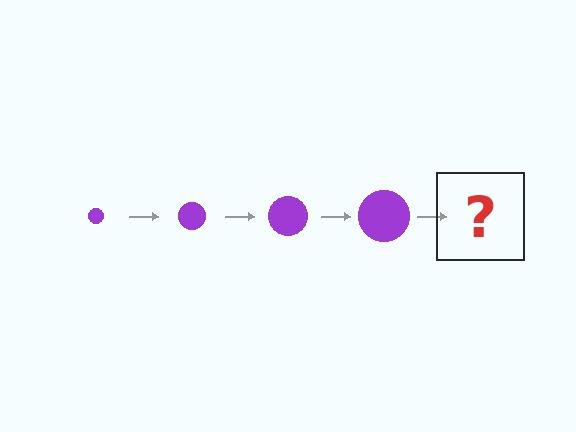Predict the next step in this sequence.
The next step is a purple circle, larger than the previous one.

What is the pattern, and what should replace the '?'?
The pattern is that the circle gets progressively larger each step. The '?' should be a purple circle, larger than the previous one.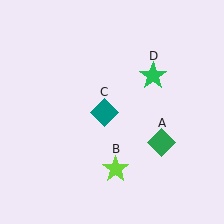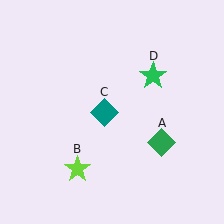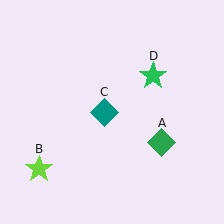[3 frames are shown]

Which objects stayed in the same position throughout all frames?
Green diamond (object A) and teal diamond (object C) and green star (object D) remained stationary.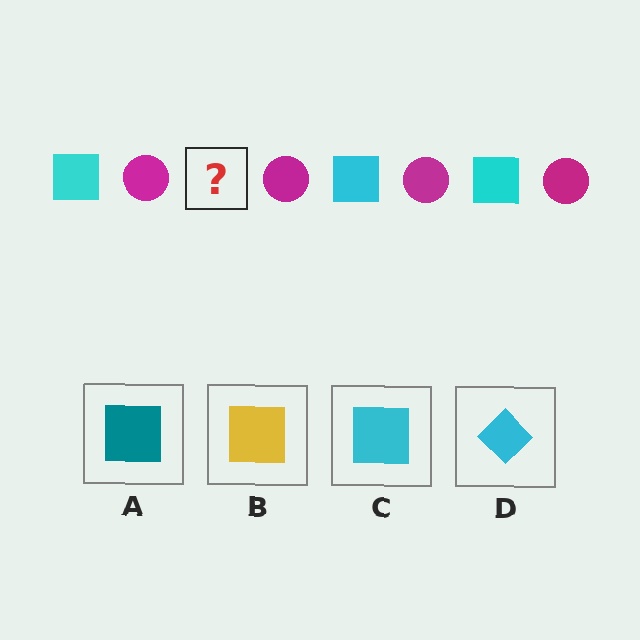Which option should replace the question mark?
Option C.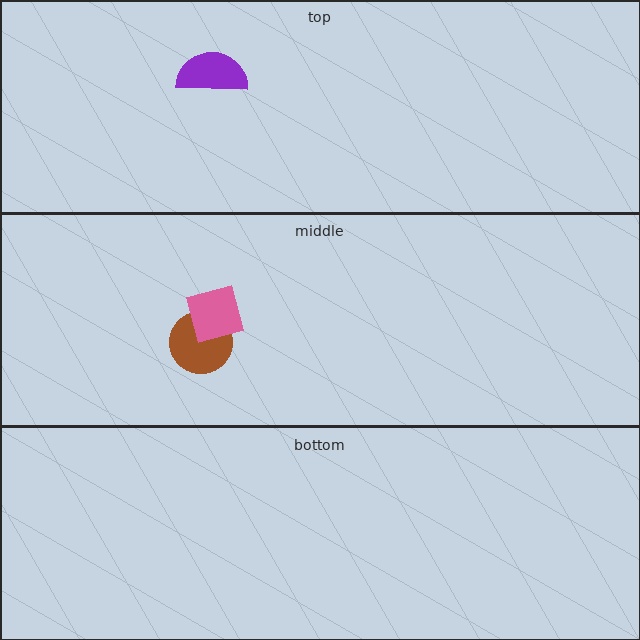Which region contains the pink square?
The middle region.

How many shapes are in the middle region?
2.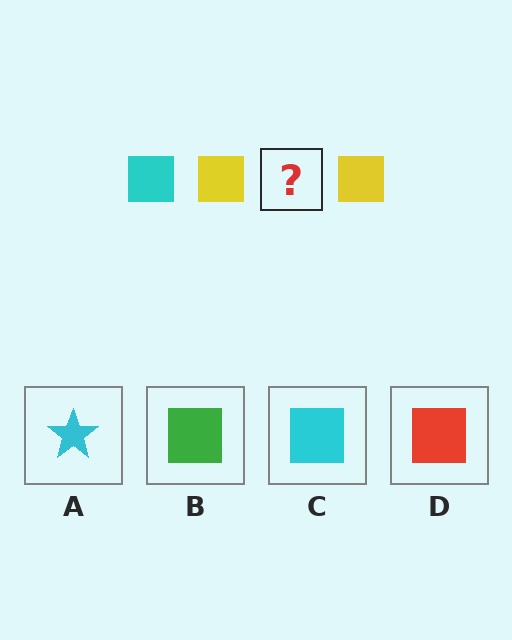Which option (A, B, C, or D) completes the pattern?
C.